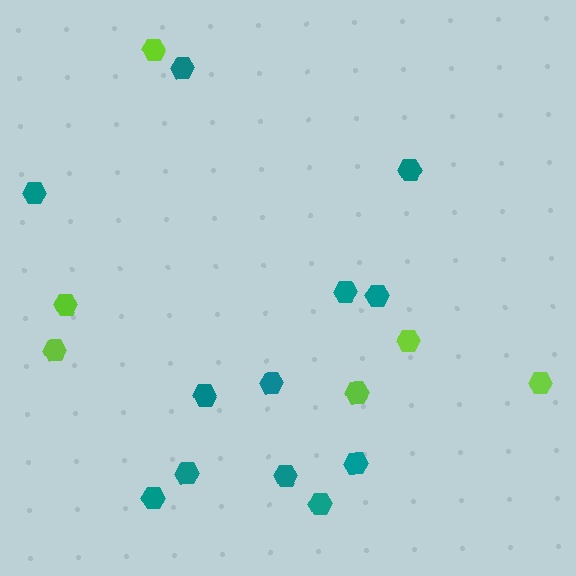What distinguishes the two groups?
There are 2 groups: one group of lime hexagons (6) and one group of teal hexagons (12).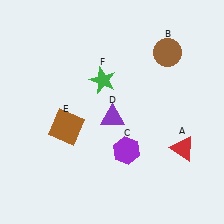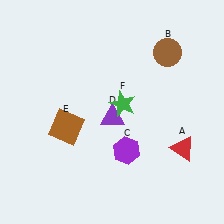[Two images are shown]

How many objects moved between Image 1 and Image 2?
1 object moved between the two images.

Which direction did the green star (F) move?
The green star (F) moved down.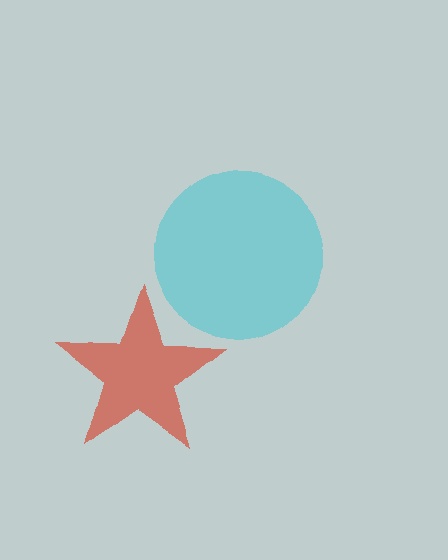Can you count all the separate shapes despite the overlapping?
Yes, there are 2 separate shapes.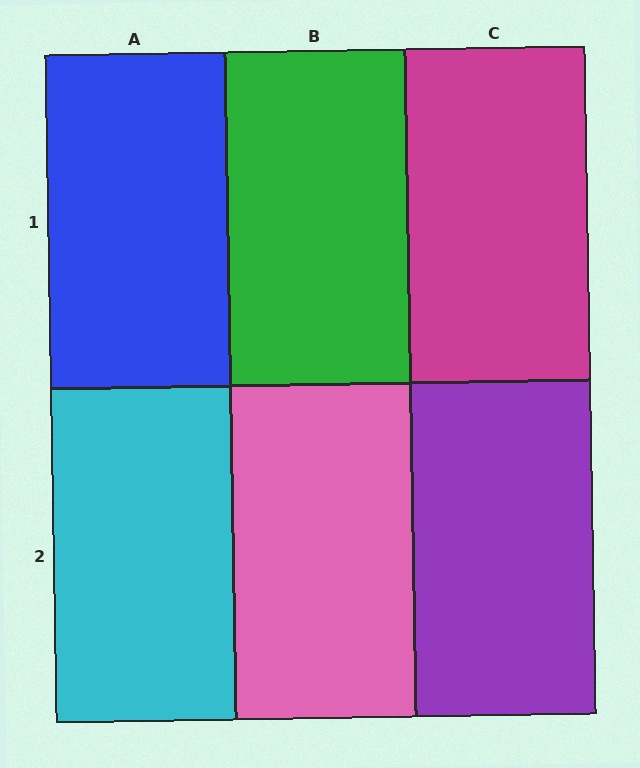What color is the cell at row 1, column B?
Green.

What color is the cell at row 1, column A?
Blue.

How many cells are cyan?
1 cell is cyan.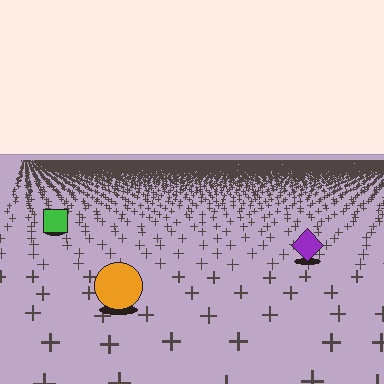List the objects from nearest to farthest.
From nearest to farthest: the orange circle, the purple diamond, the green square.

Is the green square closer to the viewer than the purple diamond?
No. The purple diamond is closer — you can tell from the texture gradient: the ground texture is coarser near it.